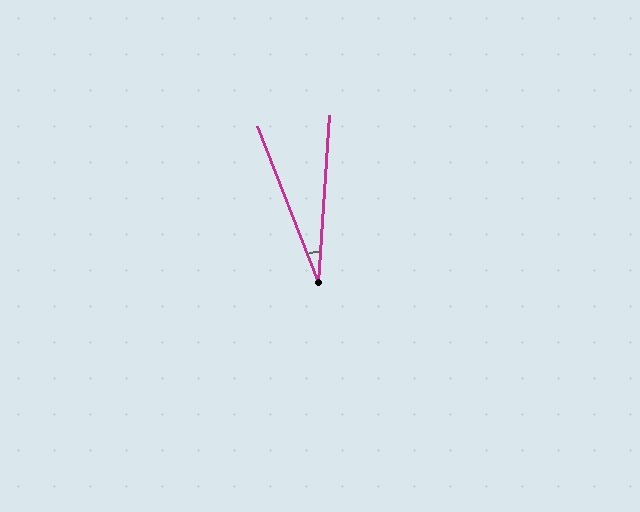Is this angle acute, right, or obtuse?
It is acute.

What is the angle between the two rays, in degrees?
Approximately 25 degrees.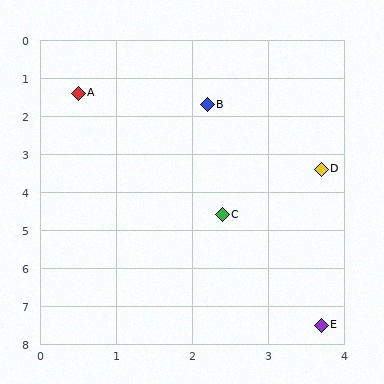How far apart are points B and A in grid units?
Points B and A are about 1.7 grid units apart.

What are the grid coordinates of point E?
Point E is at approximately (3.7, 7.5).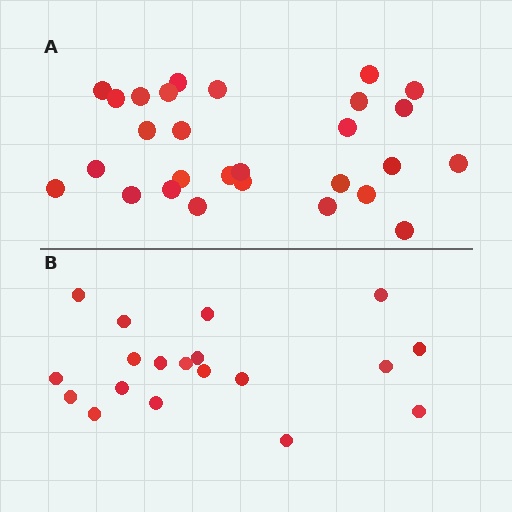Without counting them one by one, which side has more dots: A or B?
Region A (the top region) has more dots.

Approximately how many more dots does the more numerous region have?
Region A has roughly 8 or so more dots than region B.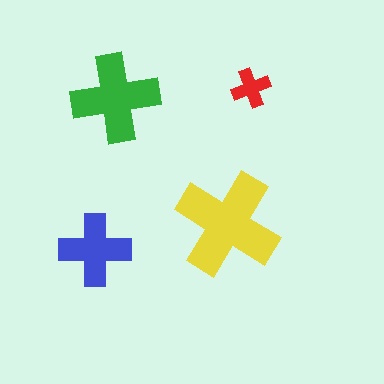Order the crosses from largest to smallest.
the yellow one, the green one, the blue one, the red one.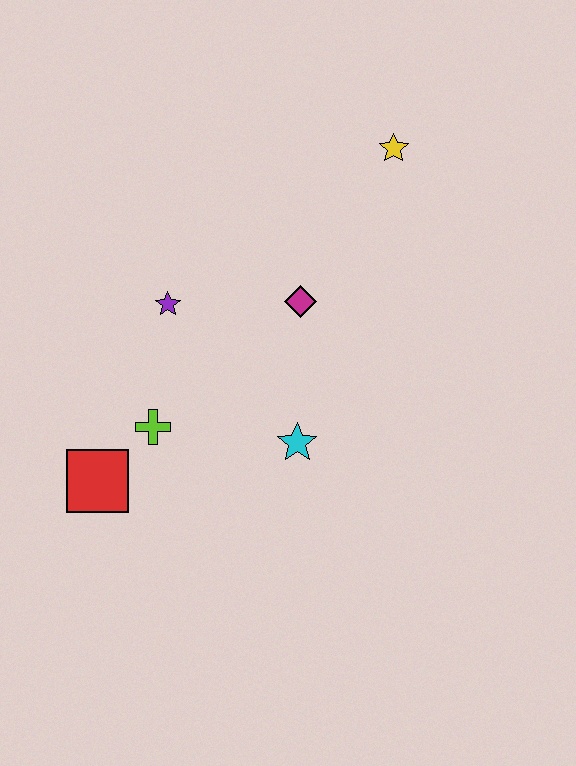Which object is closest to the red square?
The lime cross is closest to the red square.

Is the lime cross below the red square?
No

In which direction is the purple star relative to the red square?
The purple star is above the red square.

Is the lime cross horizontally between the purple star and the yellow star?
No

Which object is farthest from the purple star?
The yellow star is farthest from the purple star.